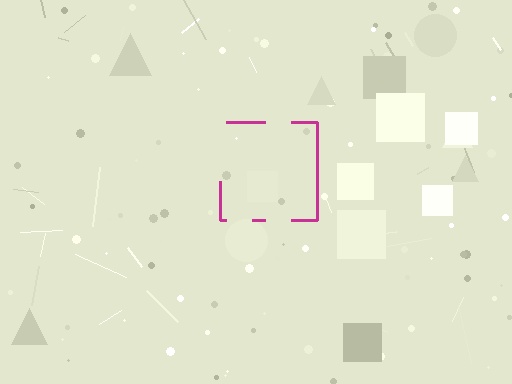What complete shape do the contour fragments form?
The contour fragments form a square.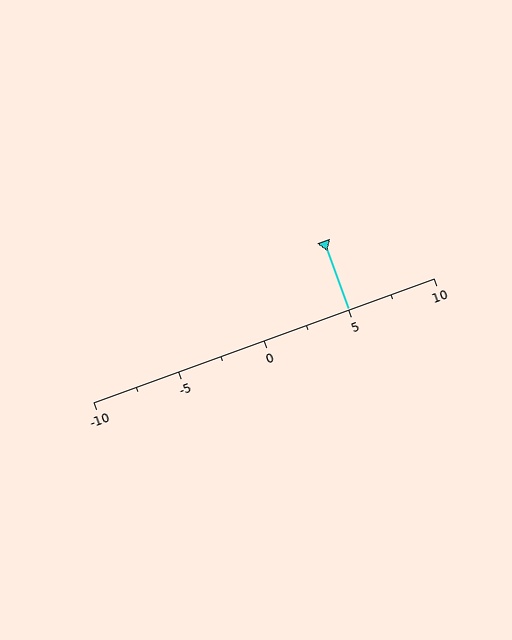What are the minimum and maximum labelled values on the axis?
The axis runs from -10 to 10.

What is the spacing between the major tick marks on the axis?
The major ticks are spaced 5 apart.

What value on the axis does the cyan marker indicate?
The marker indicates approximately 5.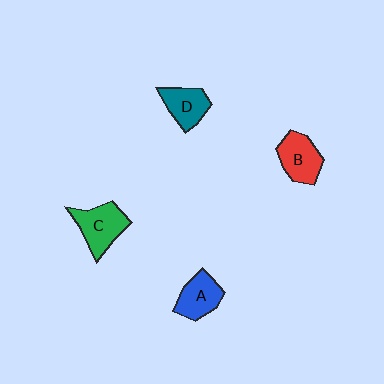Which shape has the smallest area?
Shape D (teal).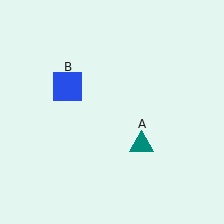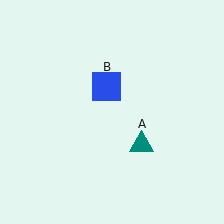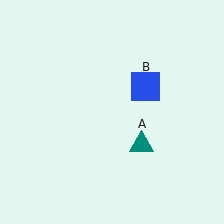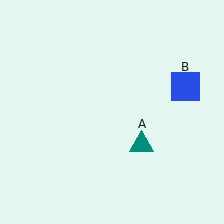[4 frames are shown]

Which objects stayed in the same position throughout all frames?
Teal triangle (object A) remained stationary.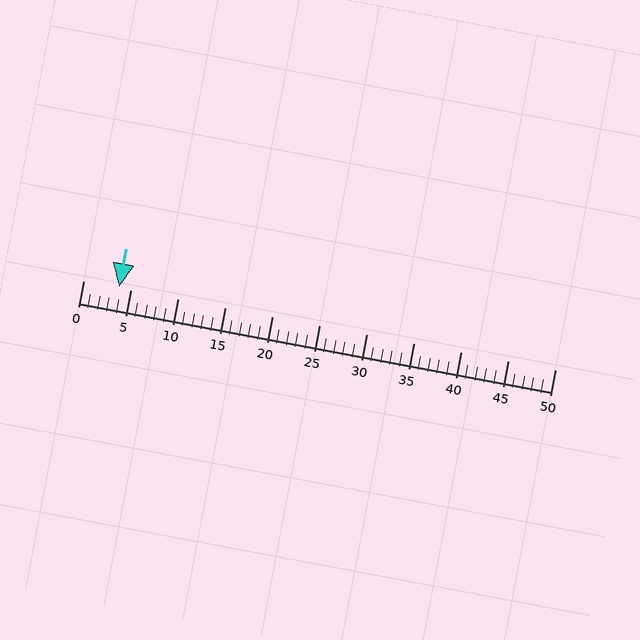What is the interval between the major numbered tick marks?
The major tick marks are spaced 5 units apart.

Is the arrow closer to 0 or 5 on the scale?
The arrow is closer to 5.